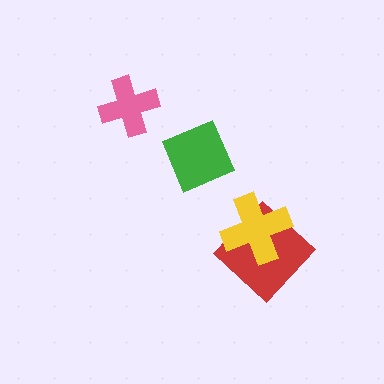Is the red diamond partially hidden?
Yes, it is partially covered by another shape.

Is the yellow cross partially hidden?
No, no other shape covers it.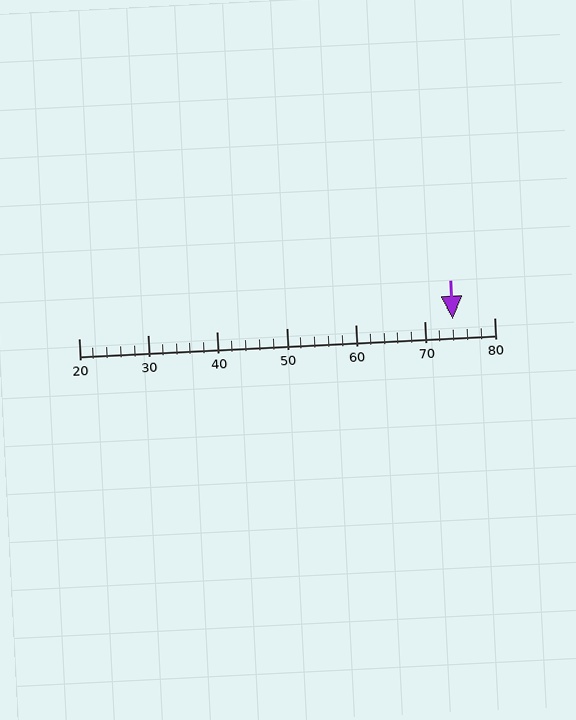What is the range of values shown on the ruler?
The ruler shows values from 20 to 80.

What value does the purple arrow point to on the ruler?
The purple arrow points to approximately 74.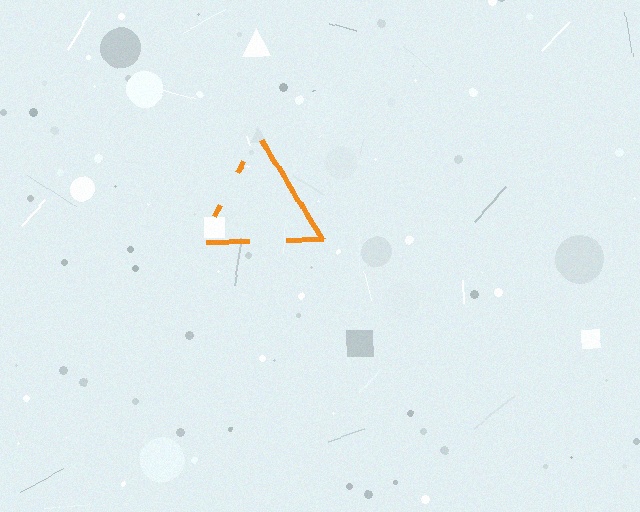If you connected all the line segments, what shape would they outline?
They would outline a triangle.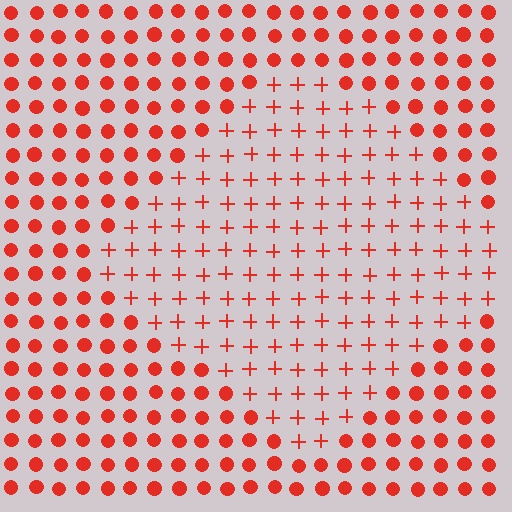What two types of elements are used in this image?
The image uses plus signs inside the diamond region and circles outside it.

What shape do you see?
I see a diamond.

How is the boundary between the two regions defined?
The boundary is defined by a change in element shape: plus signs inside vs. circles outside. All elements share the same color and spacing.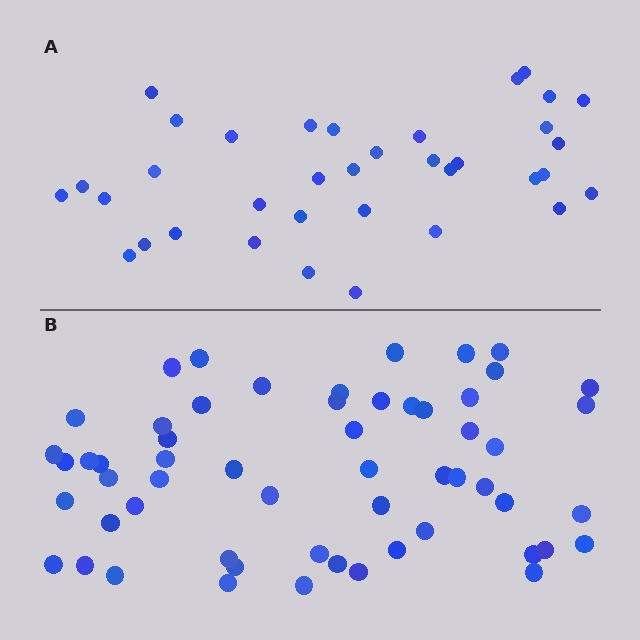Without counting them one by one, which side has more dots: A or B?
Region B (the bottom region) has more dots.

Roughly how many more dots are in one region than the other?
Region B has approximately 20 more dots than region A.